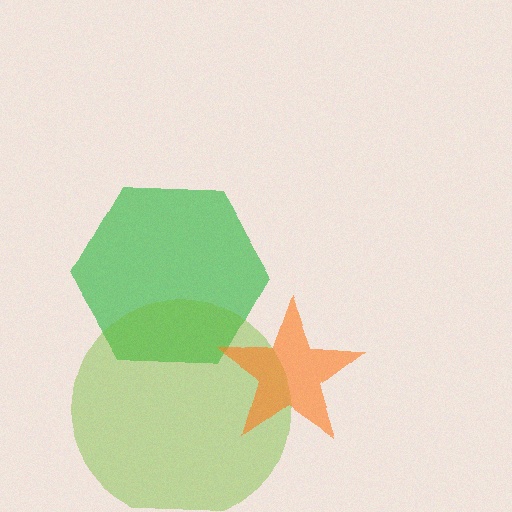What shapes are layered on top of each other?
The layered shapes are: a green hexagon, a lime circle, an orange star.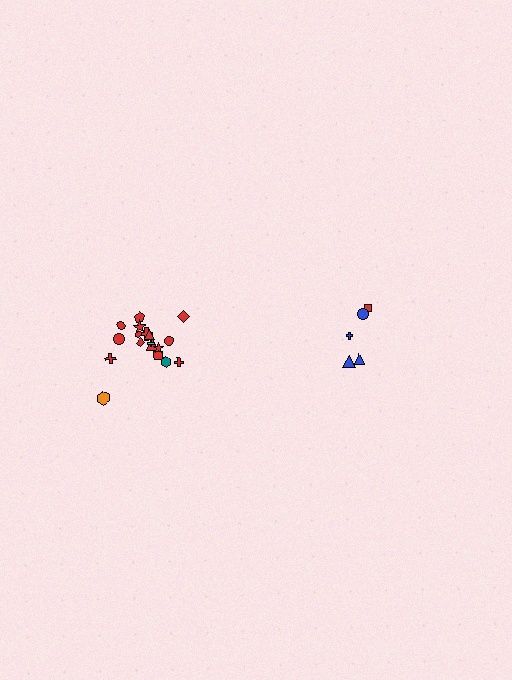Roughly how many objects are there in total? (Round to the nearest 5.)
Roughly 25 objects in total.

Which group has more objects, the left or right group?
The left group.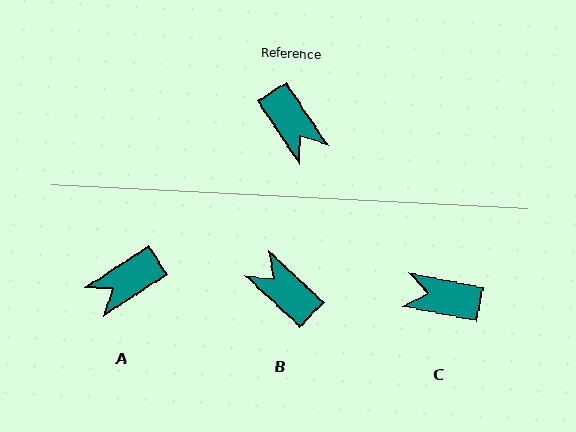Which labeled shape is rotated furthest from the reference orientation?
B, about 166 degrees away.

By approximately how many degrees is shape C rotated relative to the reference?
Approximately 135 degrees clockwise.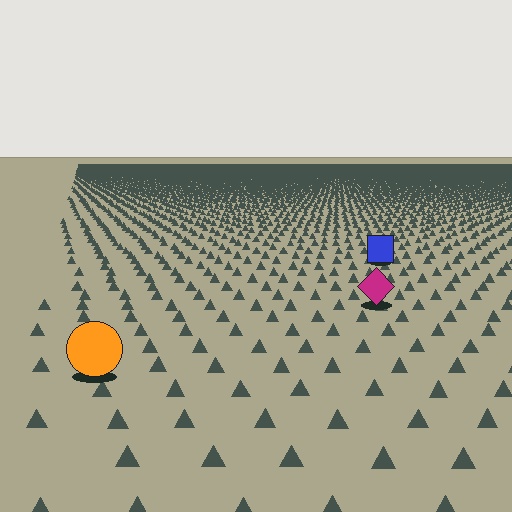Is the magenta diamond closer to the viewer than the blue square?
Yes. The magenta diamond is closer — you can tell from the texture gradient: the ground texture is coarser near it.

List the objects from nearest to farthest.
From nearest to farthest: the orange circle, the magenta diamond, the blue square.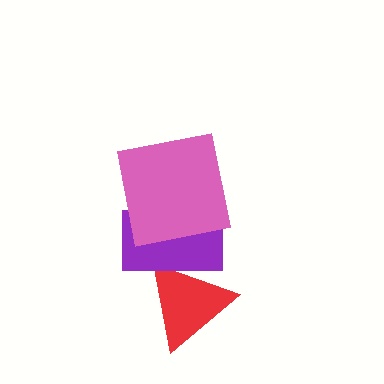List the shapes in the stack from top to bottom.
From top to bottom: the pink square, the purple rectangle, the red triangle.